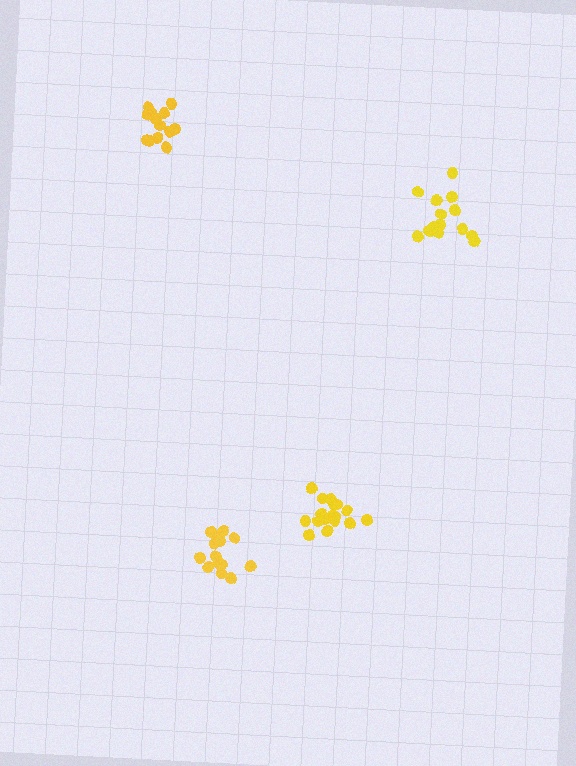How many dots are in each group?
Group 1: 17 dots, Group 2: 17 dots, Group 3: 13 dots, Group 4: 14 dots (61 total).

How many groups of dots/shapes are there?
There are 4 groups.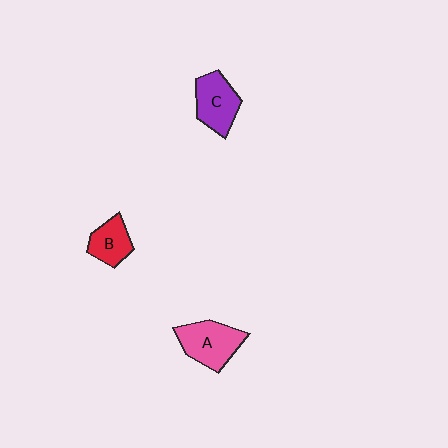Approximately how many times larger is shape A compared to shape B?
Approximately 1.5 times.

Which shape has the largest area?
Shape A (pink).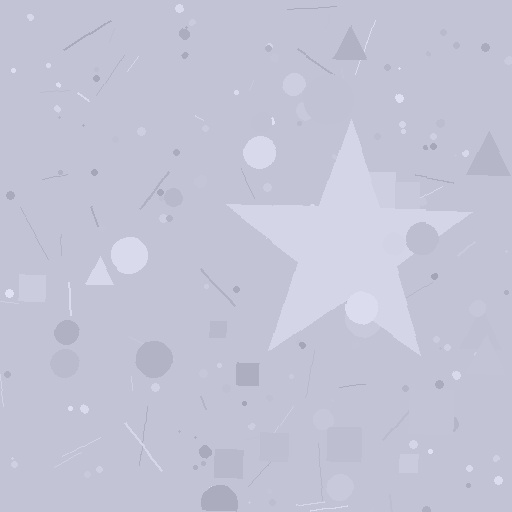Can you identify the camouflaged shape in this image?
The camouflaged shape is a star.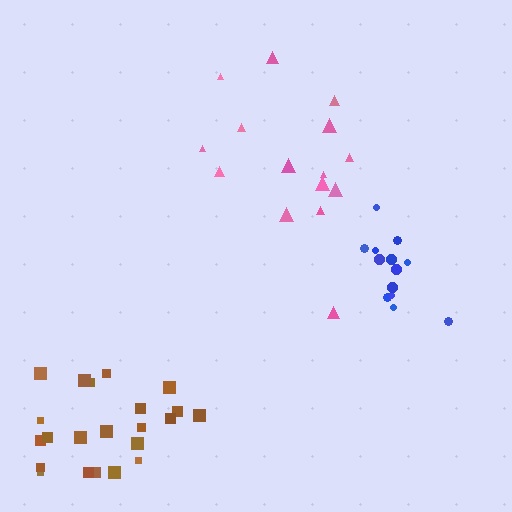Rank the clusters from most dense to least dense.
blue, brown, pink.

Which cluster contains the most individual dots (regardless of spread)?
Brown (22).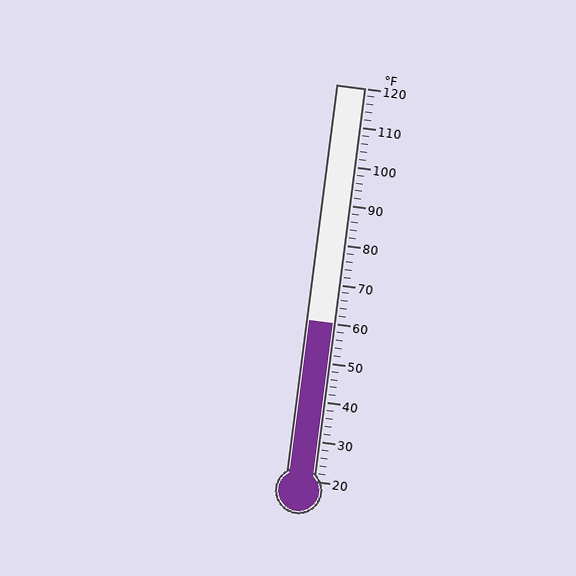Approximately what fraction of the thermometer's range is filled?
The thermometer is filled to approximately 40% of its range.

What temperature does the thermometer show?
The thermometer shows approximately 60°F.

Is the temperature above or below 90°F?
The temperature is below 90°F.